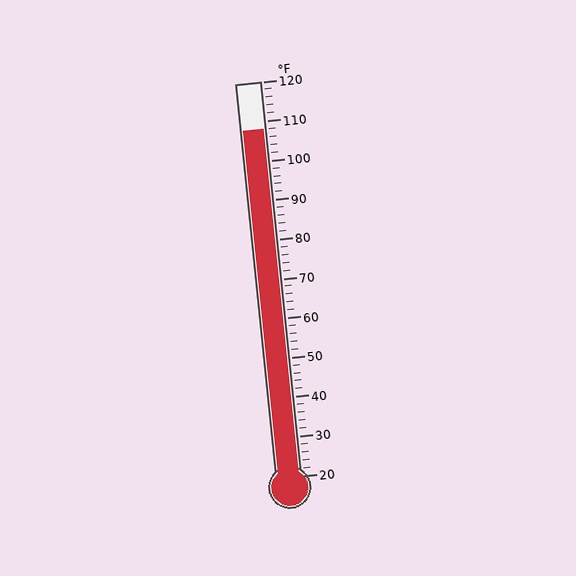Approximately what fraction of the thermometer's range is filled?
The thermometer is filled to approximately 90% of its range.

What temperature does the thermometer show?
The thermometer shows approximately 108°F.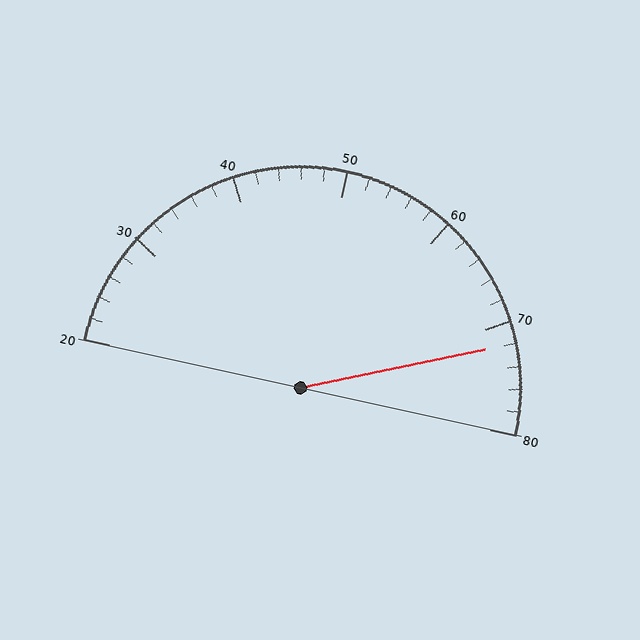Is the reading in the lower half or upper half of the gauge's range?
The reading is in the upper half of the range (20 to 80).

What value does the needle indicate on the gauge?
The needle indicates approximately 72.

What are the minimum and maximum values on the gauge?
The gauge ranges from 20 to 80.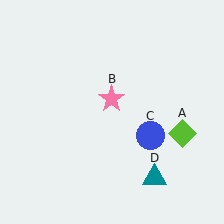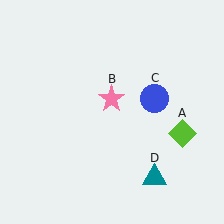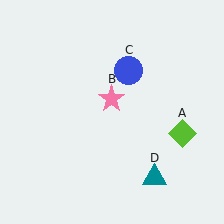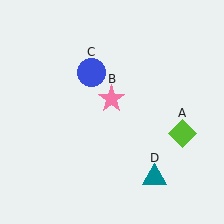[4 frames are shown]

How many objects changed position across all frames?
1 object changed position: blue circle (object C).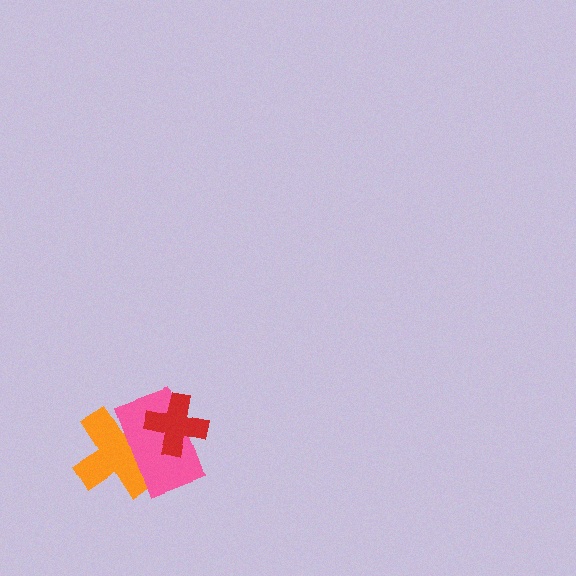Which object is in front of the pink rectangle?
The red cross is in front of the pink rectangle.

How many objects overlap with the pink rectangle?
2 objects overlap with the pink rectangle.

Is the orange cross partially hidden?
Yes, it is partially covered by another shape.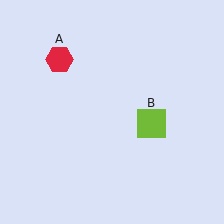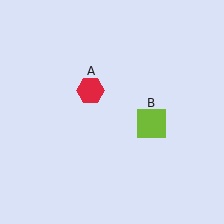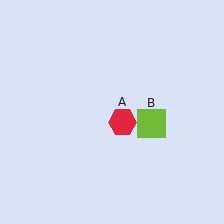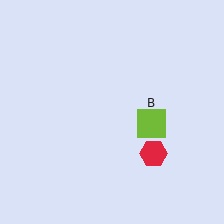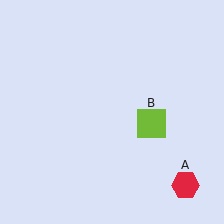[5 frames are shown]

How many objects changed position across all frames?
1 object changed position: red hexagon (object A).